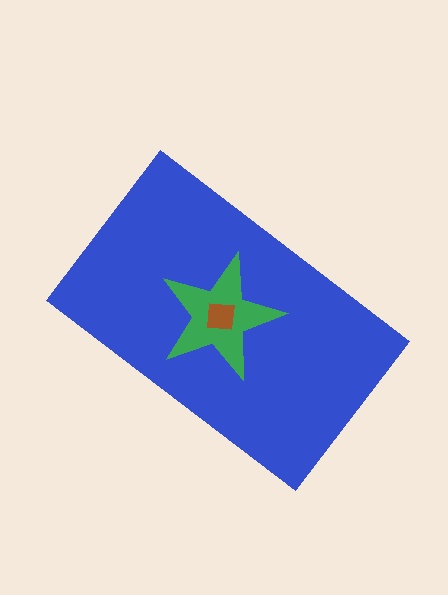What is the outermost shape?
The blue rectangle.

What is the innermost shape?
The brown square.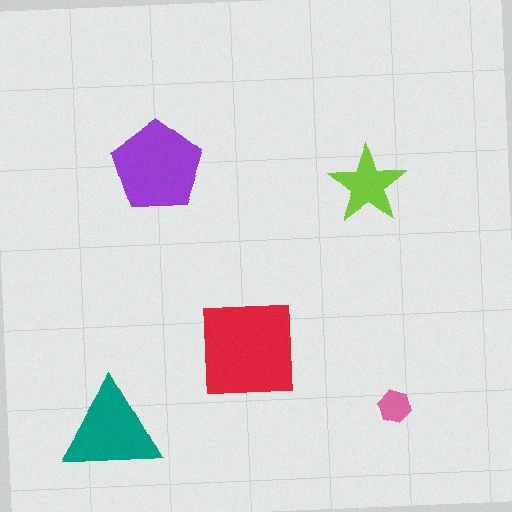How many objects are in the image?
There are 5 objects in the image.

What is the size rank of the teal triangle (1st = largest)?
3rd.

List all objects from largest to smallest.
The red square, the purple pentagon, the teal triangle, the lime star, the pink hexagon.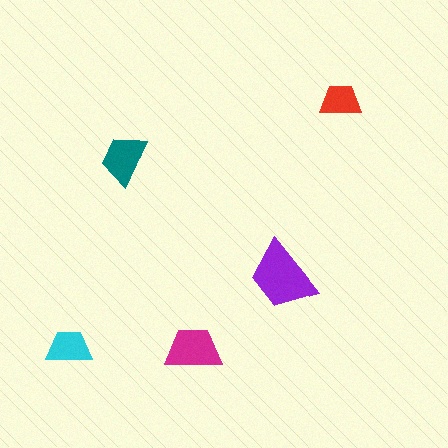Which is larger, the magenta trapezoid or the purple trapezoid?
The purple one.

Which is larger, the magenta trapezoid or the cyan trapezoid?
The magenta one.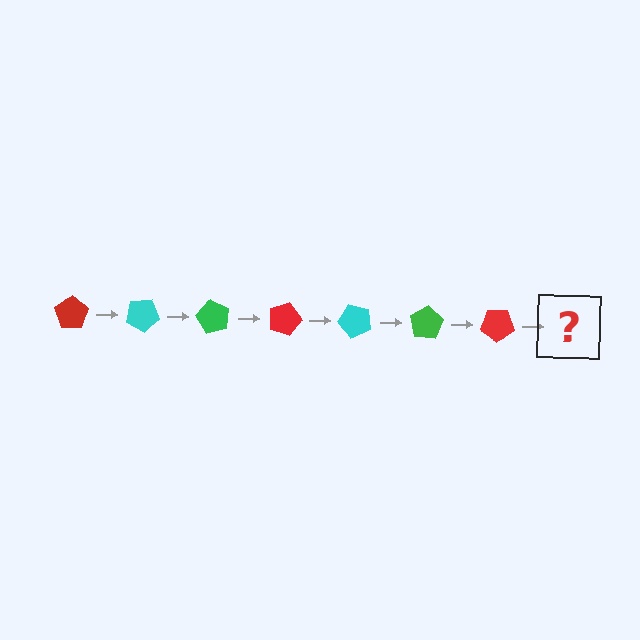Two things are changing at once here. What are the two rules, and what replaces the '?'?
The two rules are that it rotates 30 degrees each step and the color cycles through red, cyan, and green. The '?' should be a cyan pentagon, rotated 210 degrees from the start.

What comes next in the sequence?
The next element should be a cyan pentagon, rotated 210 degrees from the start.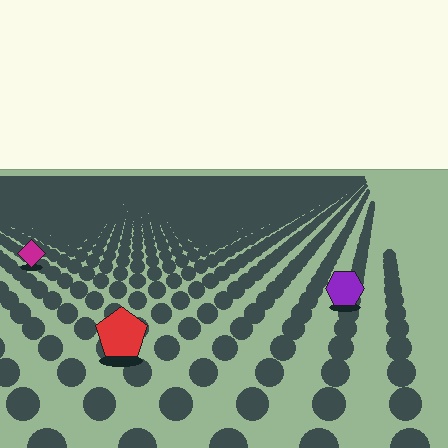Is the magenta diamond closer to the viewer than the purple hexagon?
No. The purple hexagon is closer — you can tell from the texture gradient: the ground texture is coarser near it.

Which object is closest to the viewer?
The red pentagon is closest. The texture marks near it are larger and more spread out.